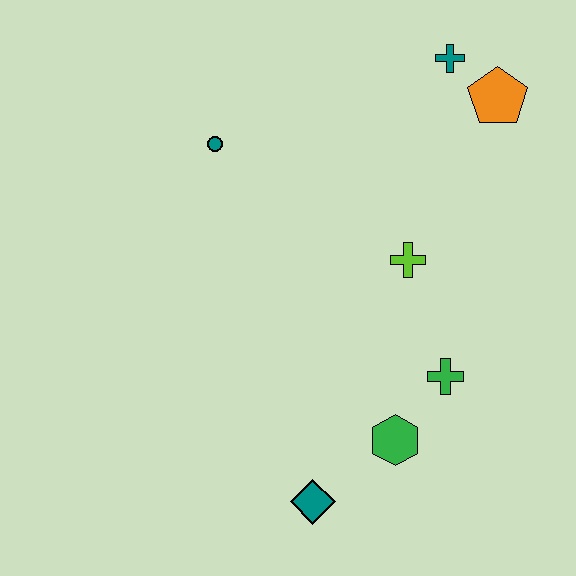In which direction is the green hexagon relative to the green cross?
The green hexagon is below the green cross.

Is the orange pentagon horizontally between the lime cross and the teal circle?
No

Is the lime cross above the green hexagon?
Yes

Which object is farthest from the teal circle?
The teal diamond is farthest from the teal circle.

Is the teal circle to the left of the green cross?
Yes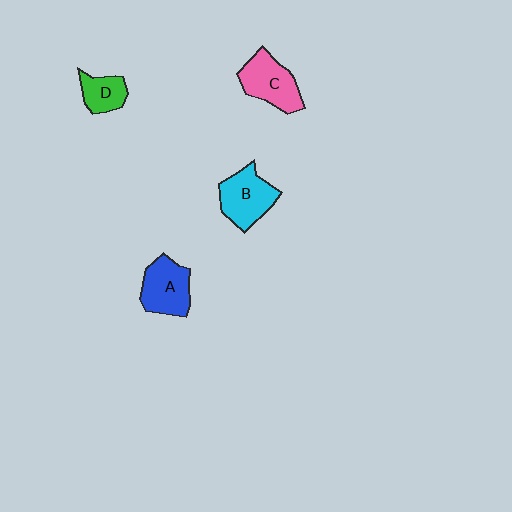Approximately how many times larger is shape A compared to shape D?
Approximately 1.6 times.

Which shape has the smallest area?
Shape D (green).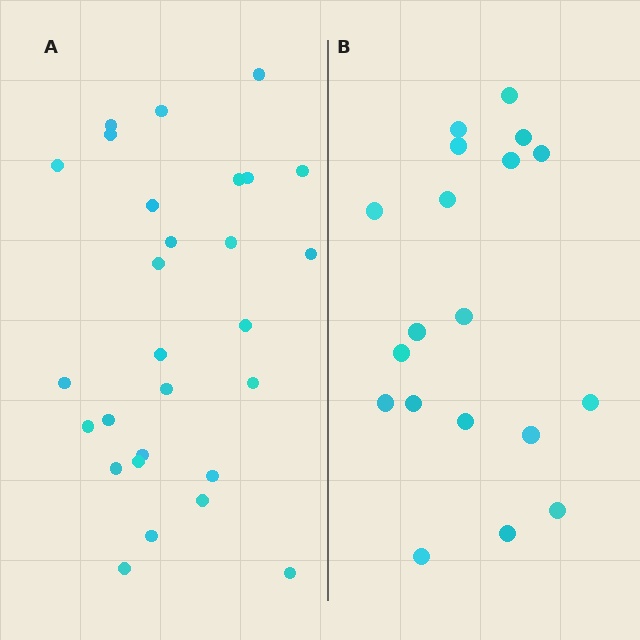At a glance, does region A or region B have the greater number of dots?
Region A (the left region) has more dots.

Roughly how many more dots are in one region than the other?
Region A has roughly 8 or so more dots than region B.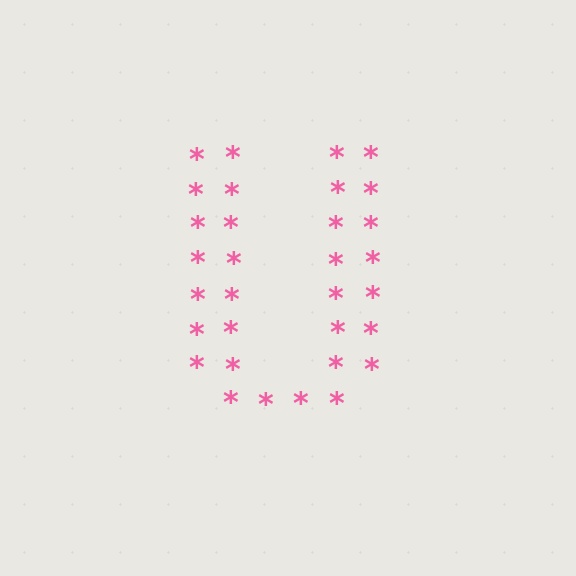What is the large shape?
The large shape is the letter U.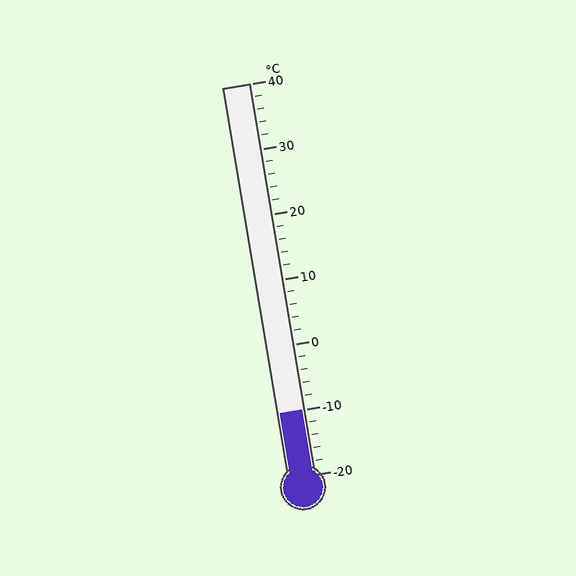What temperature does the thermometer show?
The thermometer shows approximately -10°C.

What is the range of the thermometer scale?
The thermometer scale ranges from -20°C to 40°C.